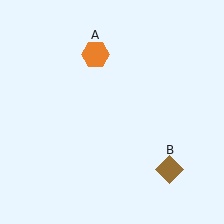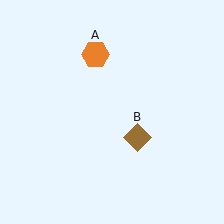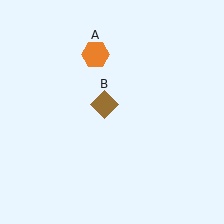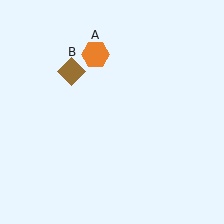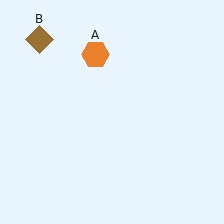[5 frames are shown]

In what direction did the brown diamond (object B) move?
The brown diamond (object B) moved up and to the left.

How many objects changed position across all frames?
1 object changed position: brown diamond (object B).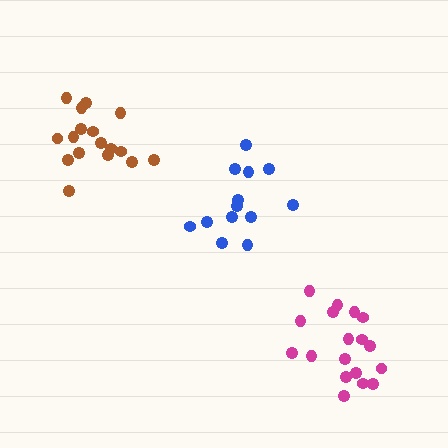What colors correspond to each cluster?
The clusters are colored: brown, blue, magenta.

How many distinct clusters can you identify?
There are 3 distinct clusters.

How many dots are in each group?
Group 1: 17 dots, Group 2: 13 dots, Group 3: 18 dots (48 total).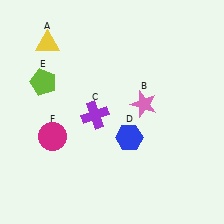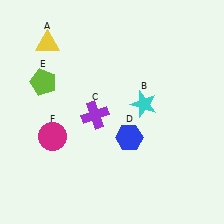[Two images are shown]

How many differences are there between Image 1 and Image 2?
There is 1 difference between the two images.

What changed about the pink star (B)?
In Image 1, B is pink. In Image 2, it changed to cyan.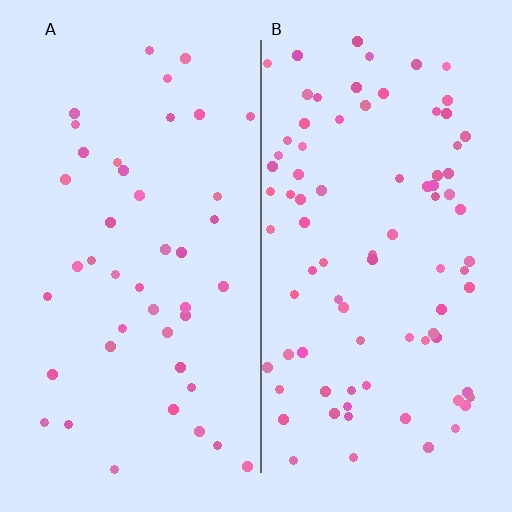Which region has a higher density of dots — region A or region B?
B (the right).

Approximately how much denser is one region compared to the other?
Approximately 2.0× — region B over region A.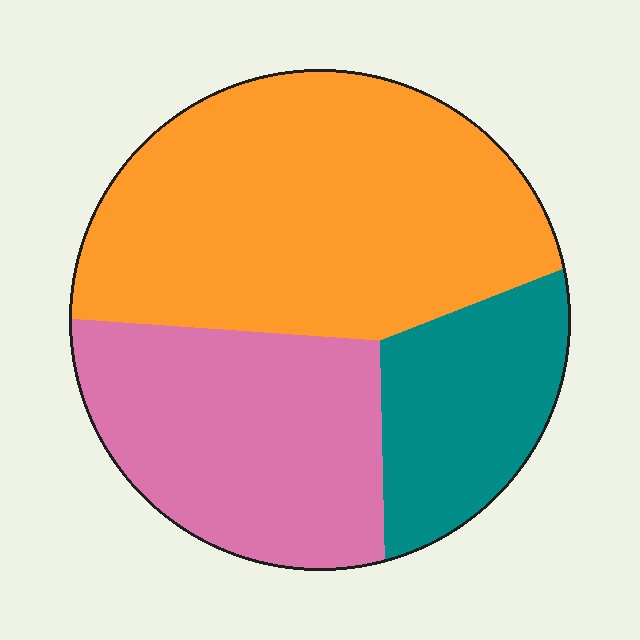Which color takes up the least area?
Teal, at roughly 20%.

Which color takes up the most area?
Orange, at roughly 50%.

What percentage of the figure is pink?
Pink takes up between a sixth and a third of the figure.